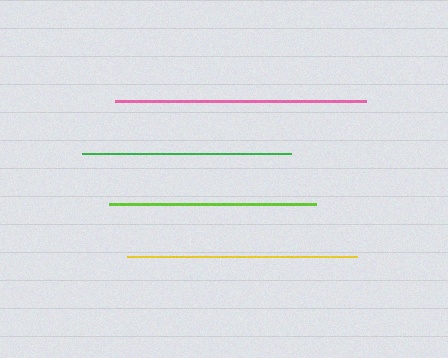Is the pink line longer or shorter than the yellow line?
The pink line is longer than the yellow line.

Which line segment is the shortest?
The lime line is the shortest at approximately 206 pixels.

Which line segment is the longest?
The pink line is the longest at approximately 252 pixels.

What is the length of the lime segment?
The lime segment is approximately 206 pixels long.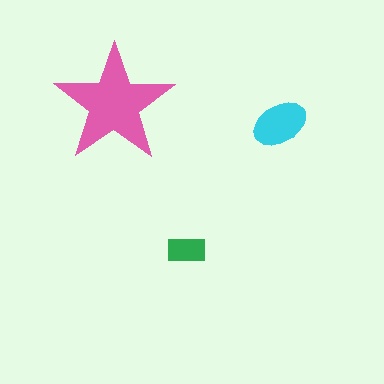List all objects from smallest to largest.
The green rectangle, the cyan ellipse, the pink star.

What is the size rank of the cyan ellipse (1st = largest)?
2nd.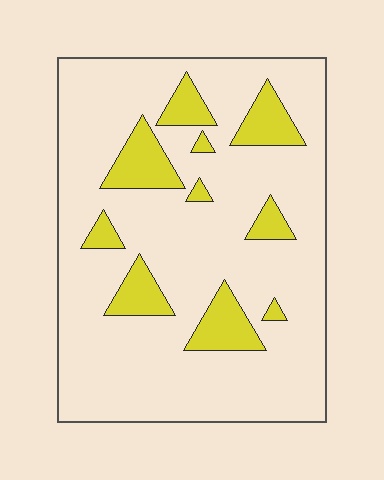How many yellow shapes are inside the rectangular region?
10.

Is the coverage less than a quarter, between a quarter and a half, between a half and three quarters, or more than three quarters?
Less than a quarter.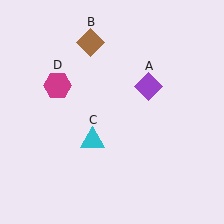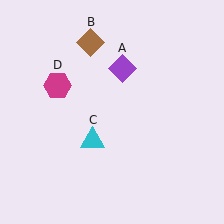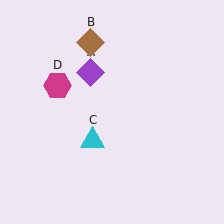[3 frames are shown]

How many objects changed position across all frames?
1 object changed position: purple diamond (object A).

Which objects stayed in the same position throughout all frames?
Brown diamond (object B) and cyan triangle (object C) and magenta hexagon (object D) remained stationary.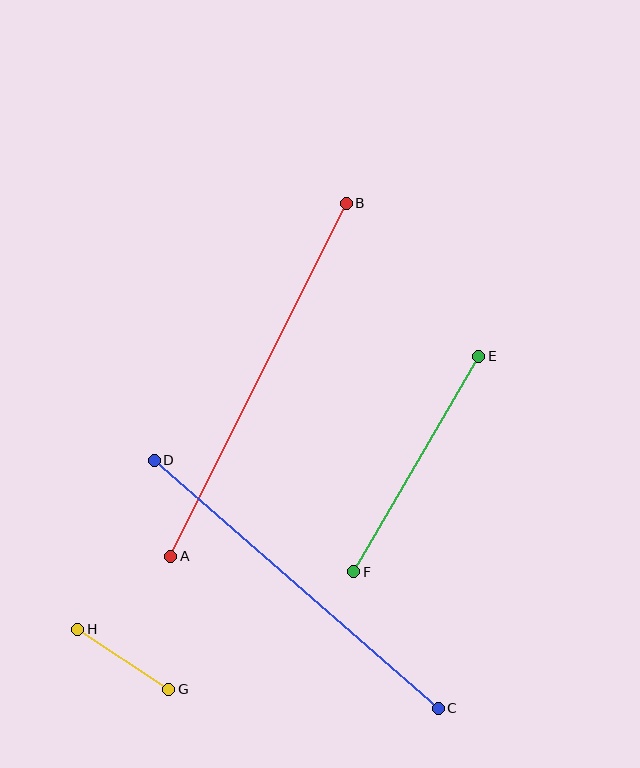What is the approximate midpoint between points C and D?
The midpoint is at approximately (296, 584) pixels.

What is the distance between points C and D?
The distance is approximately 377 pixels.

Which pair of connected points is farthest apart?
Points A and B are farthest apart.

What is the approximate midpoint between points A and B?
The midpoint is at approximately (258, 380) pixels.